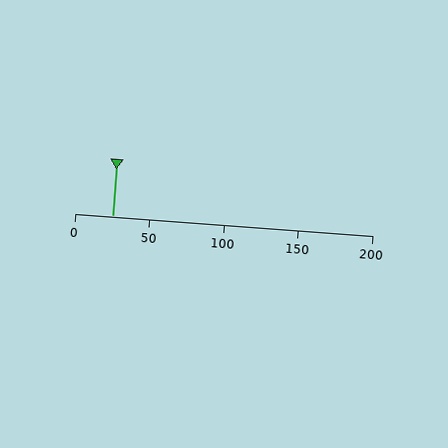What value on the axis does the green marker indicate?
The marker indicates approximately 25.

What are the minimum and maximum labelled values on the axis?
The axis runs from 0 to 200.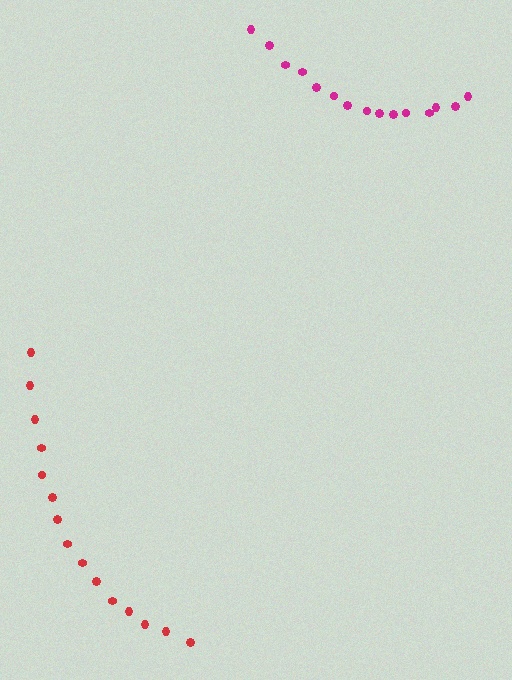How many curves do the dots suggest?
There are 2 distinct paths.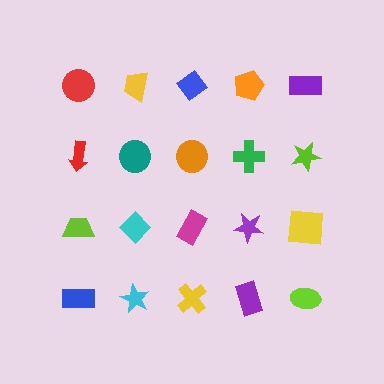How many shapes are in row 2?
5 shapes.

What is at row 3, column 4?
A purple star.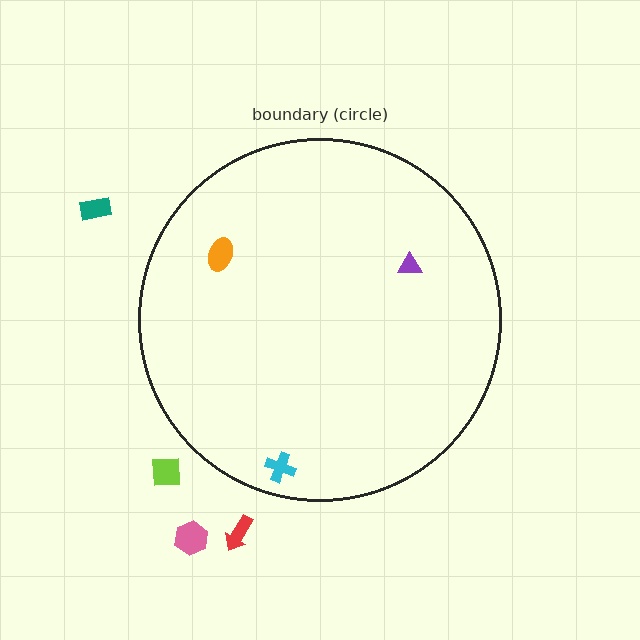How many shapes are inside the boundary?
3 inside, 4 outside.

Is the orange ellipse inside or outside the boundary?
Inside.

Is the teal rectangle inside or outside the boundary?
Outside.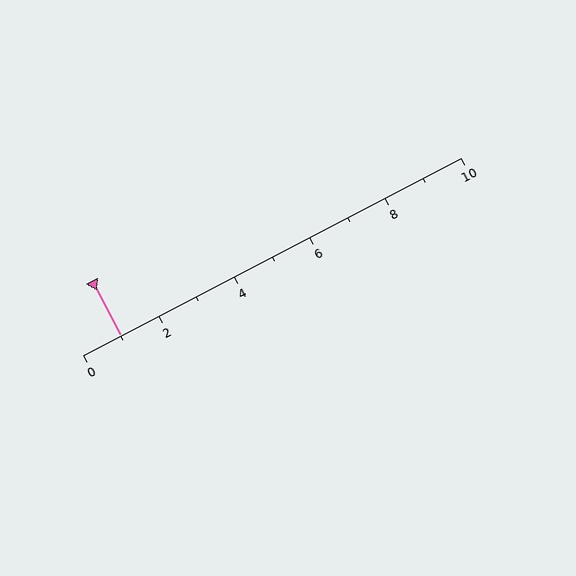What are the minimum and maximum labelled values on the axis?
The axis runs from 0 to 10.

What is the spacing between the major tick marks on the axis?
The major ticks are spaced 2 apart.